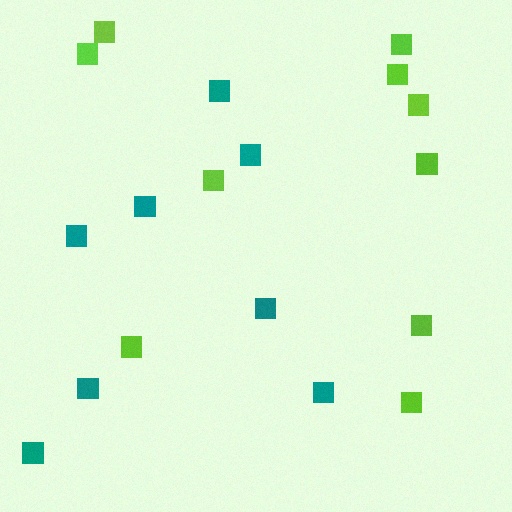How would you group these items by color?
There are 2 groups: one group of teal squares (8) and one group of lime squares (10).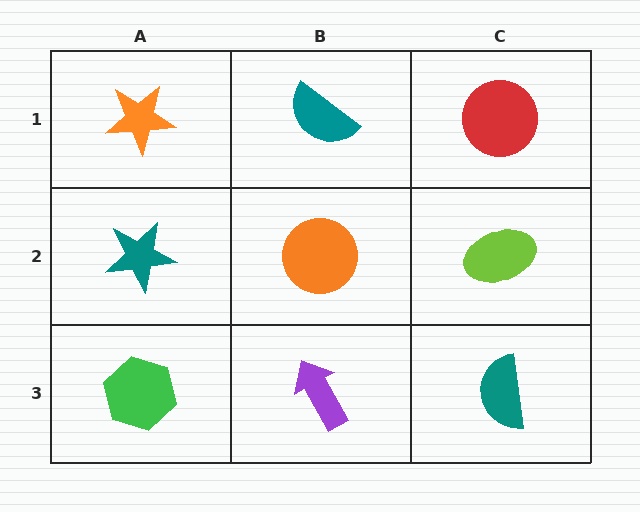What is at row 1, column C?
A red circle.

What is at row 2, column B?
An orange circle.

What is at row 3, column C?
A teal semicircle.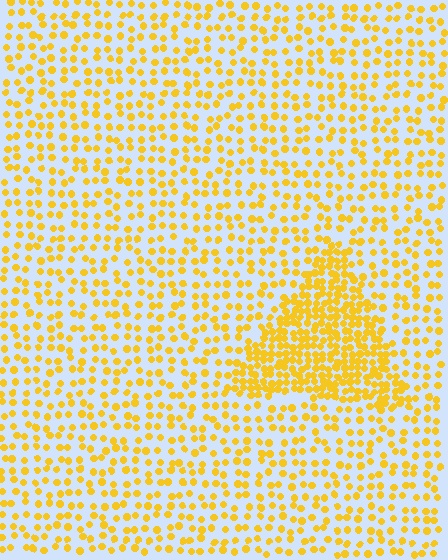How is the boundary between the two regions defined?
The boundary is defined by a change in element density (approximately 2.3x ratio). All elements are the same color, size, and shape.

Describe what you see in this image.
The image contains small yellow elements arranged at two different densities. A triangle-shaped region is visible where the elements are more densely packed than the surrounding area.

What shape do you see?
I see a triangle.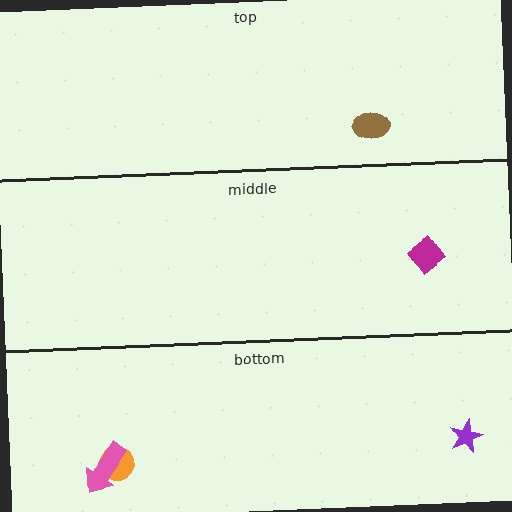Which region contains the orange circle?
The bottom region.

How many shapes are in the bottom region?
3.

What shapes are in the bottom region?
The purple star, the orange circle, the pink arrow.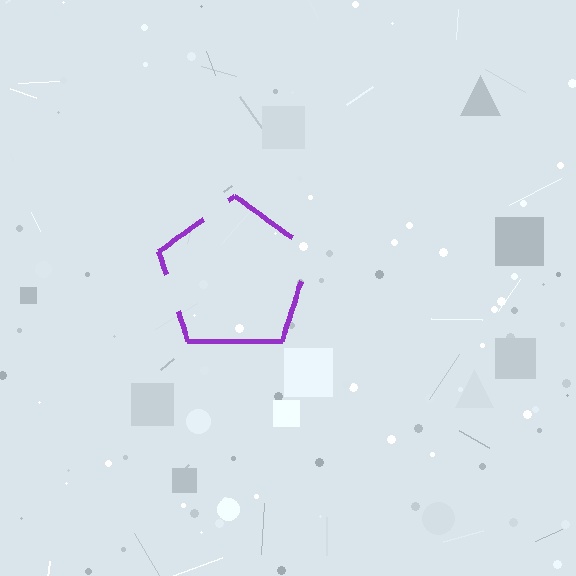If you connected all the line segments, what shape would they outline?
They would outline a pentagon.